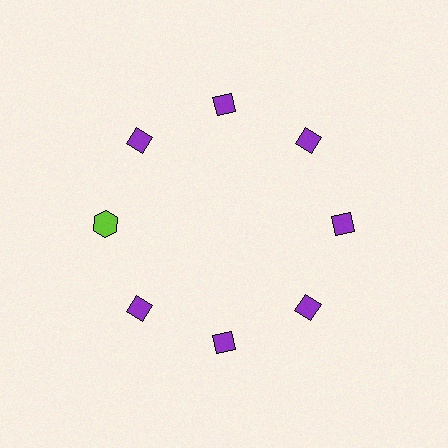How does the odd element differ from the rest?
It differs in both color (lime instead of purple) and shape (hexagon instead of diamond).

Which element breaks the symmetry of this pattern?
The lime hexagon at roughly the 9 o'clock position breaks the symmetry. All other shapes are purple diamonds.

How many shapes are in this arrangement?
There are 8 shapes arranged in a ring pattern.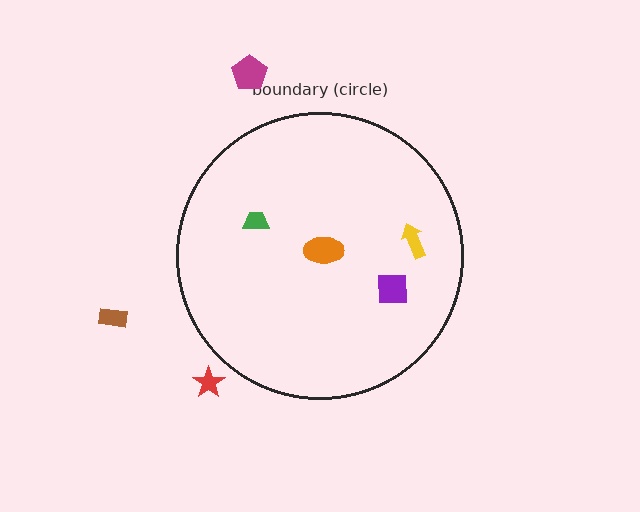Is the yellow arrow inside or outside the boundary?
Inside.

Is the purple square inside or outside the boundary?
Inside.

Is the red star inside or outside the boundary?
Outside.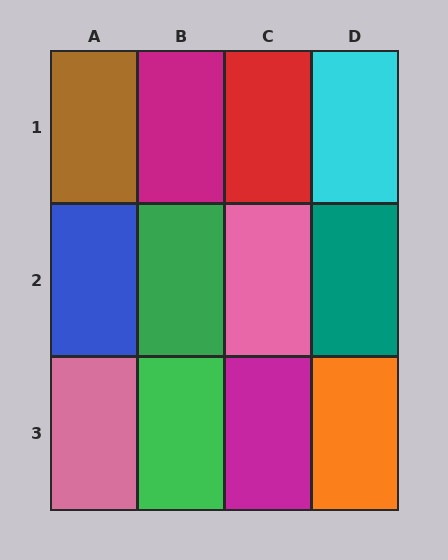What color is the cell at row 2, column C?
Pink.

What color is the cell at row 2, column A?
Blue.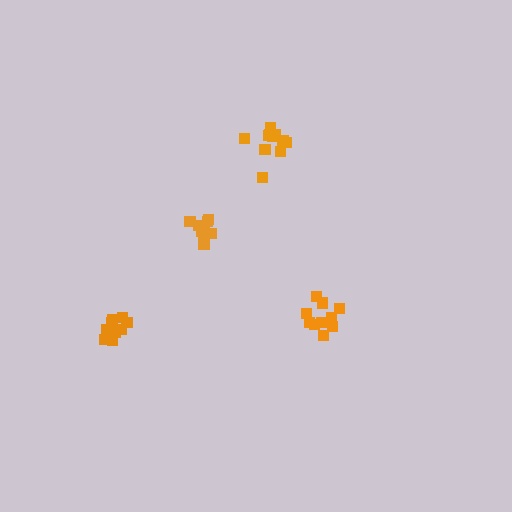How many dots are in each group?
Group 1: 9 dots, Group 2: 9 dots, Group 3: 11 dots, Group 4: 10 dots (39 total).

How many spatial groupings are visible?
There are 4 spatial groupings.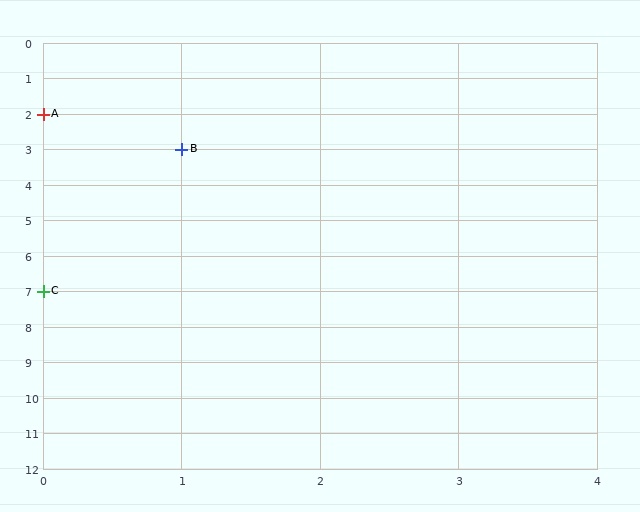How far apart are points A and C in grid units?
Points A and C are 5 rows apart.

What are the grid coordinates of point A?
Point A is at grid coordinates (0, 2).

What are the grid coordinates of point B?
Point B is at grid coordinates (1, 3).